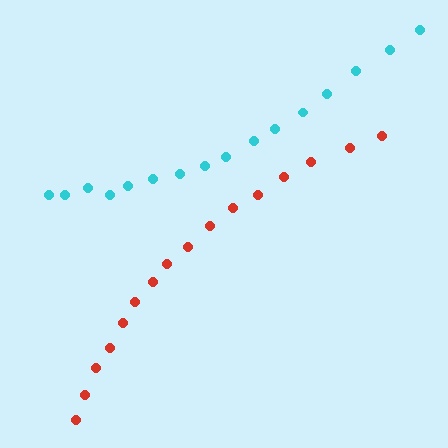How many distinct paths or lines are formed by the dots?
There are 2 distinct paths.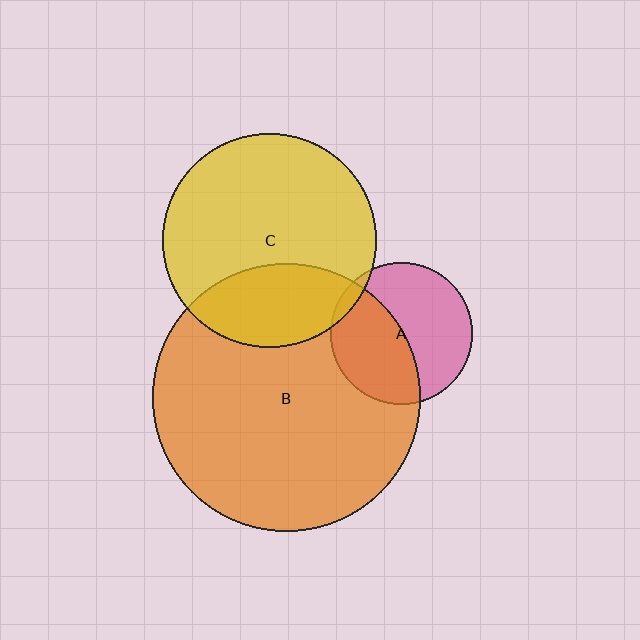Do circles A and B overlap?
Yes.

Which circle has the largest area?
Circle B (orange).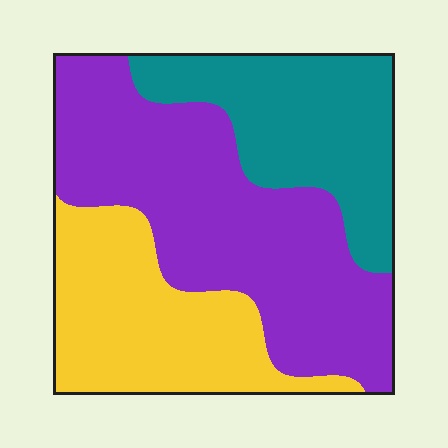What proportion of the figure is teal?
Teal covers roughly 25% of the figure.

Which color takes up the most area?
Purple, at roughly 45%.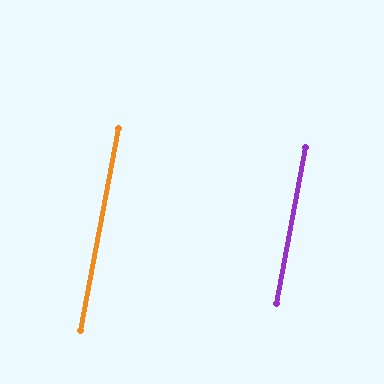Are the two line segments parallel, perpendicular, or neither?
Parallel — their directions differ by only 0.4°.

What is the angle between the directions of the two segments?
Approximately 0 degrees.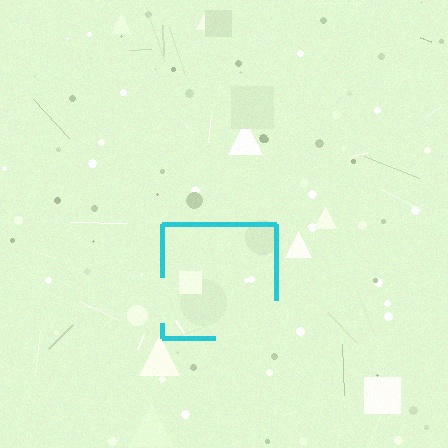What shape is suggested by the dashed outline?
The dashed outline suggests a square.